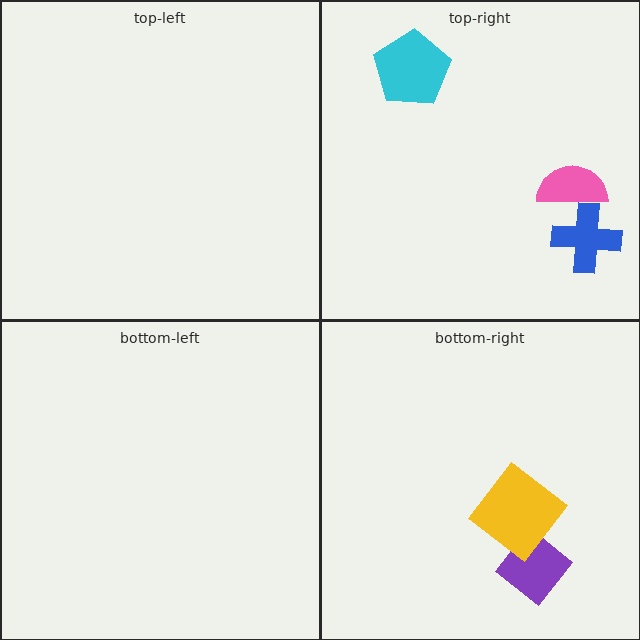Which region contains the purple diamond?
The bottom-right region.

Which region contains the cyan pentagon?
The top-right region.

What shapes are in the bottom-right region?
The purple diamond, the yellow diamond.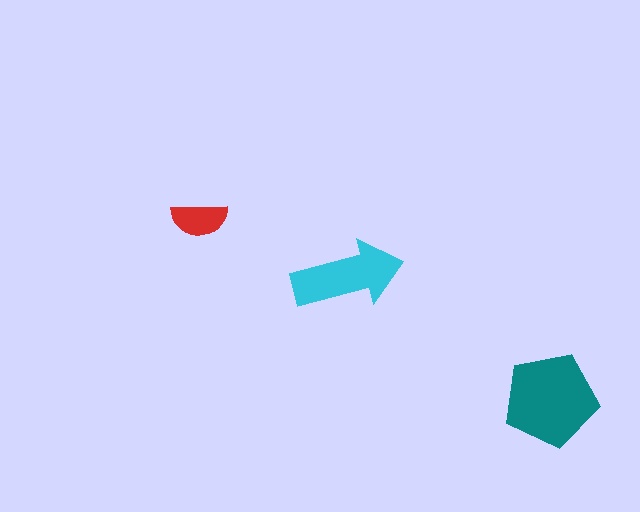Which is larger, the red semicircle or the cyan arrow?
The cyan arrow.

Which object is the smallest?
The red semicircle.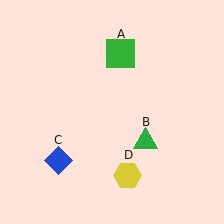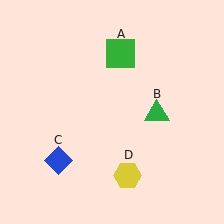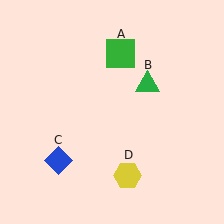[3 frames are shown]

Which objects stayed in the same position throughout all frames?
Green square (object A) and blue diamond (object C) and yellow hexagon (object D) remained stationary.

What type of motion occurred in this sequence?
The green triangle (object B) rotated counterclockwise around the center of the scene.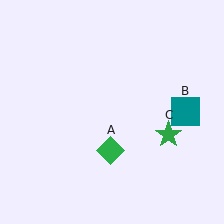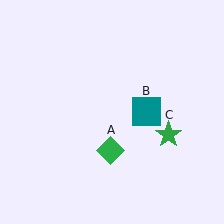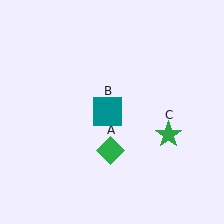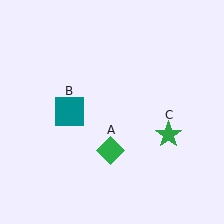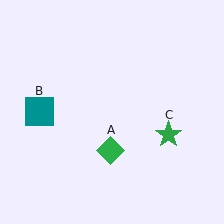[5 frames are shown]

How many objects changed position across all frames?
1 object changed position: teal square (object B).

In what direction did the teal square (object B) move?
The teal square (object B) moved left.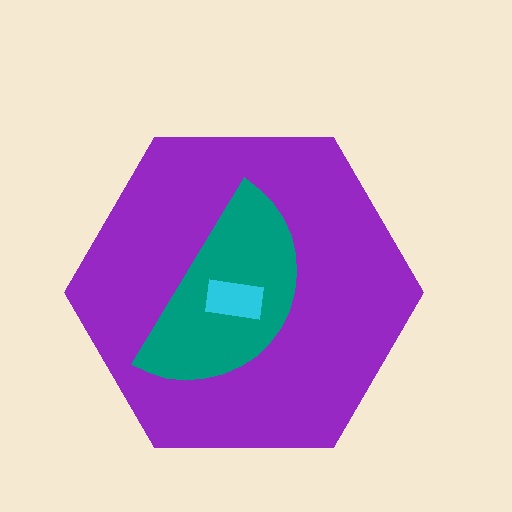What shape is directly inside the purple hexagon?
The teal semicircle.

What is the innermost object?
The cyan rectangle.